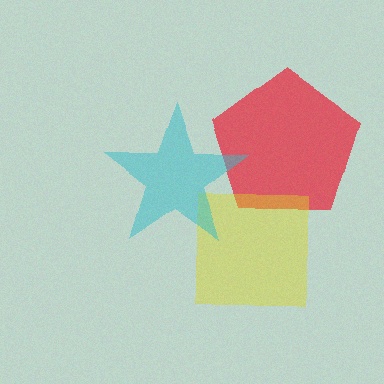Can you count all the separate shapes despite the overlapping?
Yes, there are 3 separate shapes.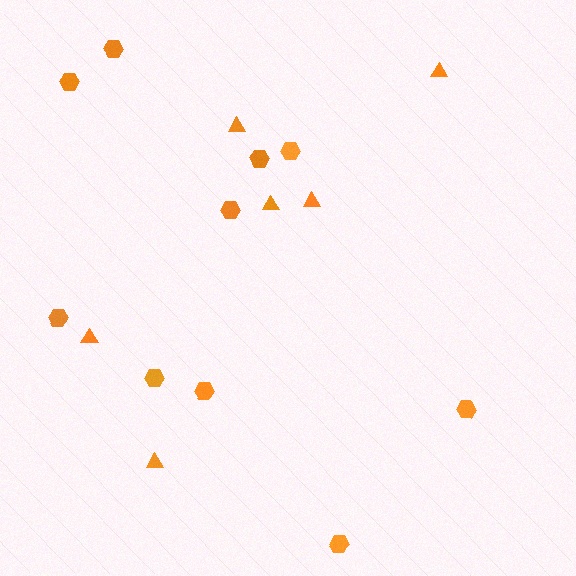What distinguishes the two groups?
There are 2 groups: one group of triangles (6) and one group of hexagons (10).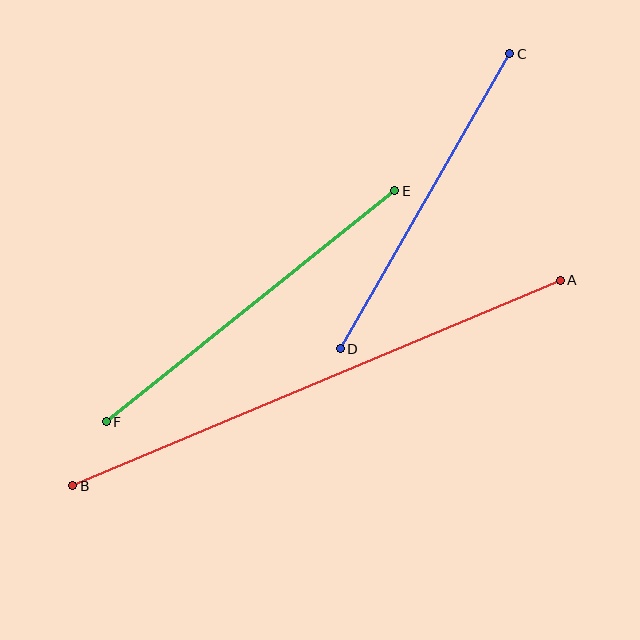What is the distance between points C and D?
The distance is approximately 340 pixels.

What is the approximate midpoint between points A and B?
The midpoint is at approximately (317, 383) pixels.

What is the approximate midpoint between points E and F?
The midpoint is at approximately (250, 306) pixels.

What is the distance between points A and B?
The distance is approximately 529 pixels.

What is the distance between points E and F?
The distance is approximately 370 pixels.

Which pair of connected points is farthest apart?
Points A and B are farthest apart.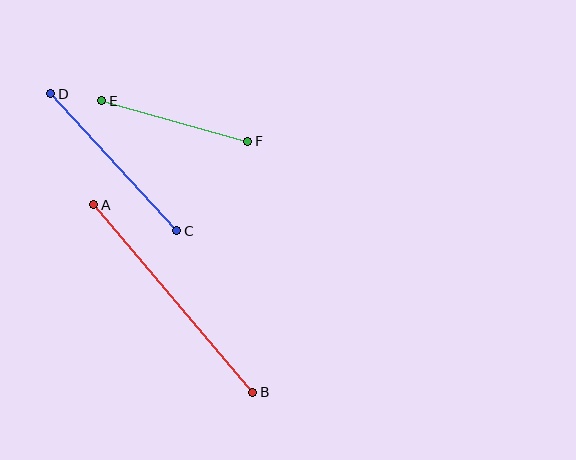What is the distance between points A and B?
The distance is approximately 246 pixels.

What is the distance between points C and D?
The distance is approximately 186 pixels.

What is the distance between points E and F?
The distance is approximately 151 pixels.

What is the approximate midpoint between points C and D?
The midpoint is at approximately (114, 162) pixels.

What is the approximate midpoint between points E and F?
The midpoint is at approximately (175, 121) pixels.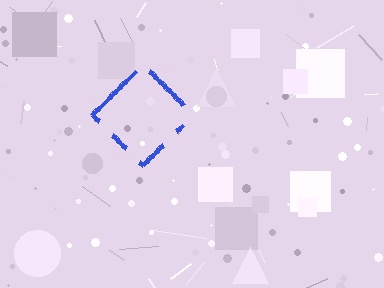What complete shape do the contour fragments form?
The contour fragments form a diamond.